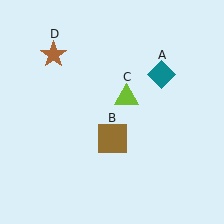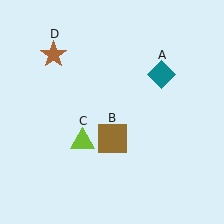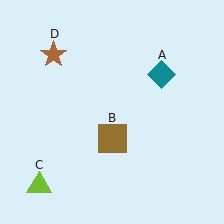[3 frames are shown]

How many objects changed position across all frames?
1 object changed position: lime triangle (object C).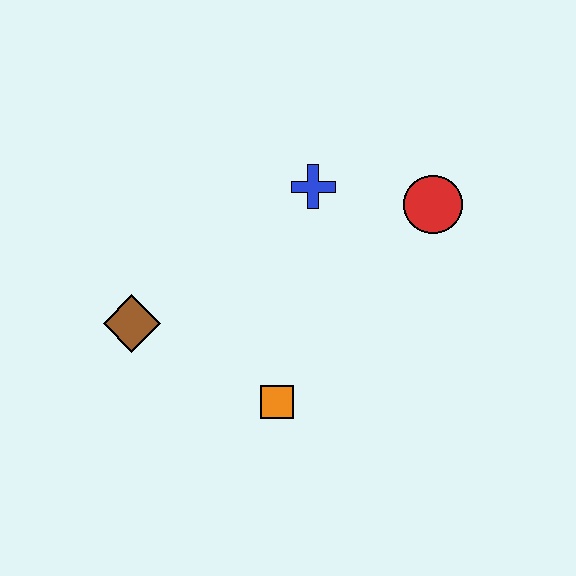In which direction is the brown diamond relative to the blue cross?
The brown diamond is to the left of the blue cross.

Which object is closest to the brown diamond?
The orange square is closest to the brown diamond.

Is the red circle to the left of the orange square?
No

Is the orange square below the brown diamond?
Yes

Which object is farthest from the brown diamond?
The red circle is farthest from the brown diamond.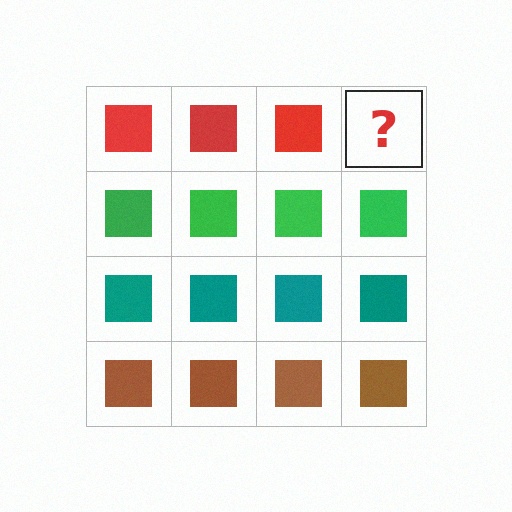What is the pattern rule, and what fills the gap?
The rule is that each row has a consistent color. The gap should be filled with a red square.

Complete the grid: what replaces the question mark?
The question mark should be replaced with a red square.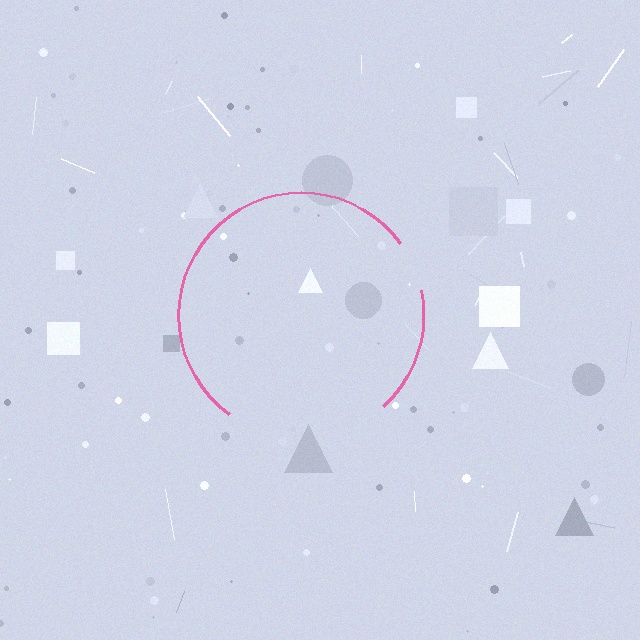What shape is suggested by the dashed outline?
The dashed outline suggests a circle.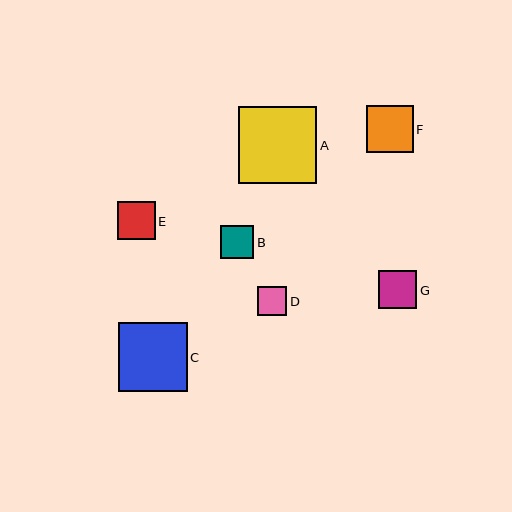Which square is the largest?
Square A is the largest with a size of approximately 78 pixels.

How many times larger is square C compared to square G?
Square C is approximately 1.8 times the size of square G.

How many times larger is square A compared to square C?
Square A is approximately 1.1 times the size of square C.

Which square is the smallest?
Square D is the smallest with a size of approximately 29 pixels.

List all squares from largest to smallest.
From largest to smallest: A, C, F, E, G, B, D.